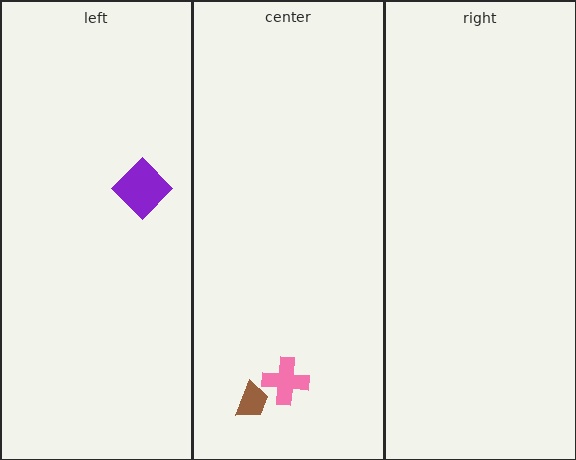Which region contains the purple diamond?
The left region.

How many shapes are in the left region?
1.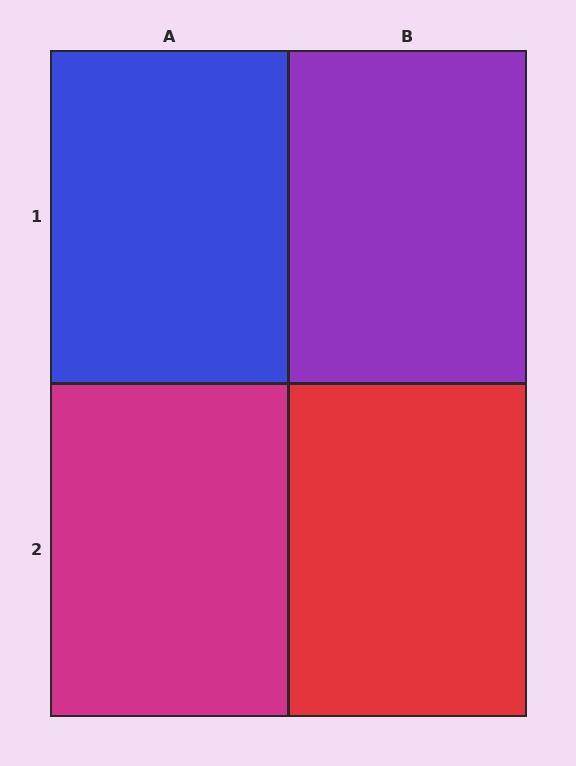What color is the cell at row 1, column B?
Purple.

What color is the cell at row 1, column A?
Blue.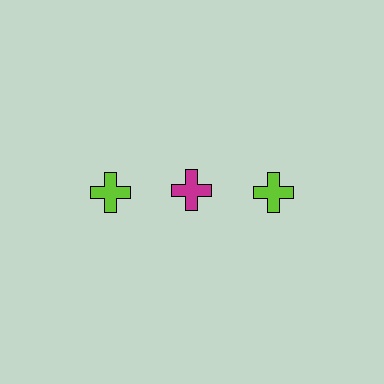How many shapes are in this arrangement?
There are 3 shapes arranged in a grid pattern.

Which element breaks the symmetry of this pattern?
The magenta cross in the top row, second from left column breaks the symmetry. All other shapes are lime crosses.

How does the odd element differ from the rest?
It has a different color: magenta instead of lime.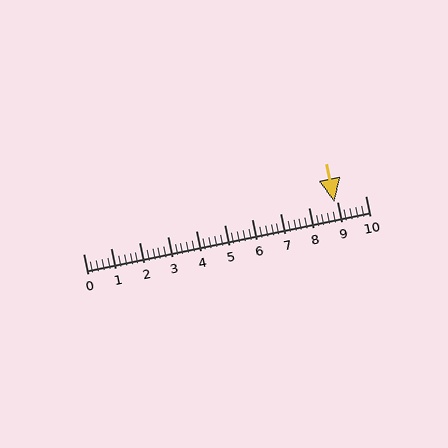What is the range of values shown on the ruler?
The ruler shows values from 0 to 10.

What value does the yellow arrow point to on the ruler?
The yellow arrow points to approximately 8.9.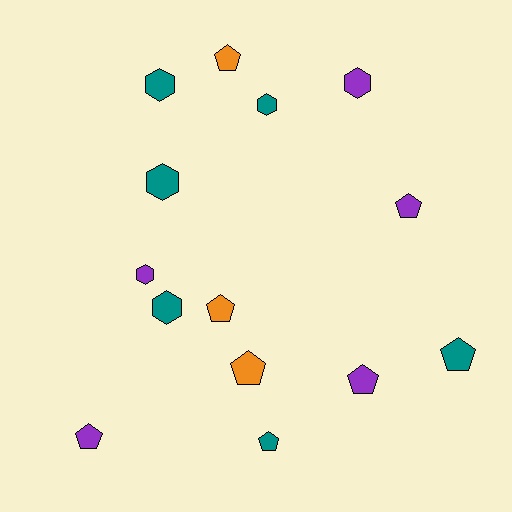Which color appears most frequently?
Teal, with 6 objects.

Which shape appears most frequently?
Pentagon, with 8 objects.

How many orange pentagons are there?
There are 3 orange pentagons.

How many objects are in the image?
There are 14 objects.